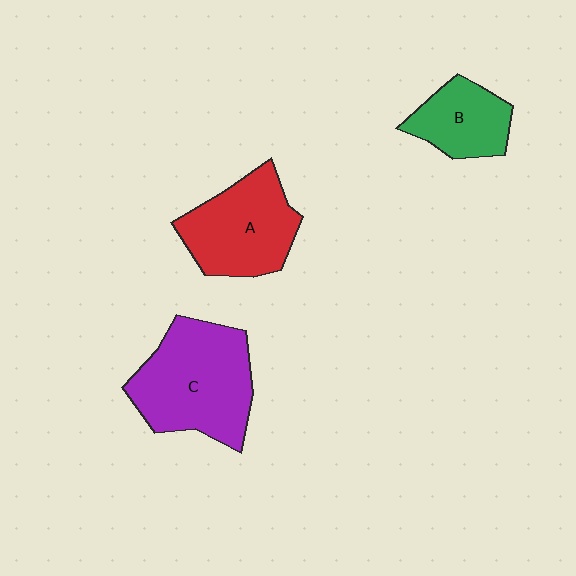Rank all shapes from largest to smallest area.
From largest to smallest: C (purple), A (red), B (green).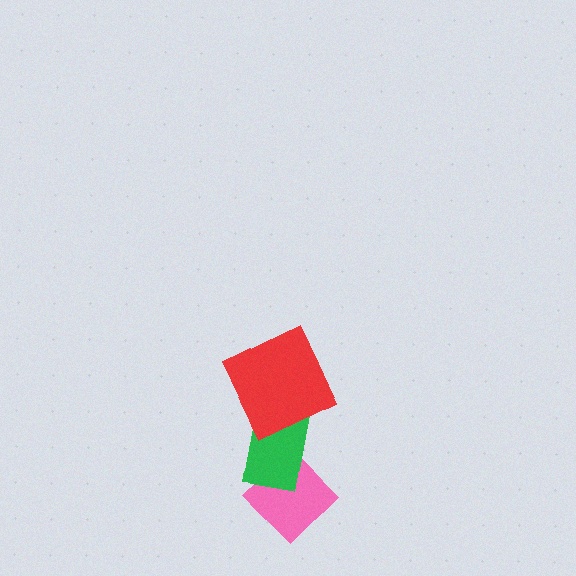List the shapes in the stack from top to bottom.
From top to bottom: the red square, the green rectangle, the pink diamond.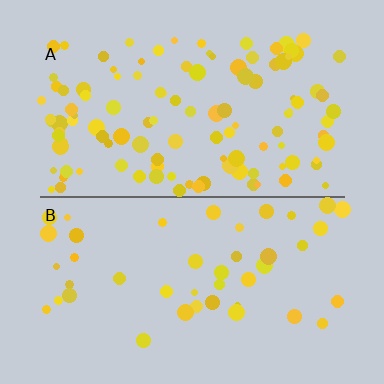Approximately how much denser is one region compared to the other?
Approximately 2.6× — region A over region B.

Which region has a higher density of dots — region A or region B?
A (the top).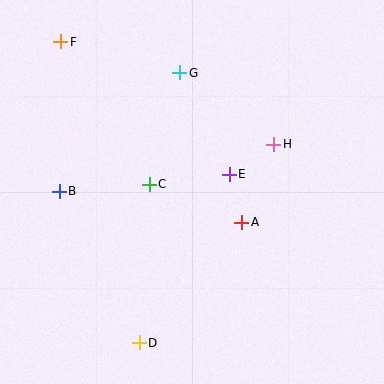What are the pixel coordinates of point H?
Point H is at (274, 144).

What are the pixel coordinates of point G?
Point G is at (180, 73).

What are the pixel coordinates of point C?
Point C is at (149, 184).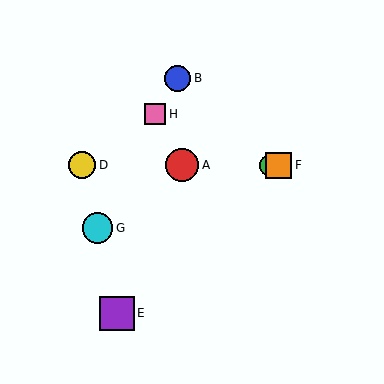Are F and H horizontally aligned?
No, F is at y≈165 and H is at y≈114.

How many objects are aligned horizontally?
4 objects (A, C, D, F) are aligned horizontally.